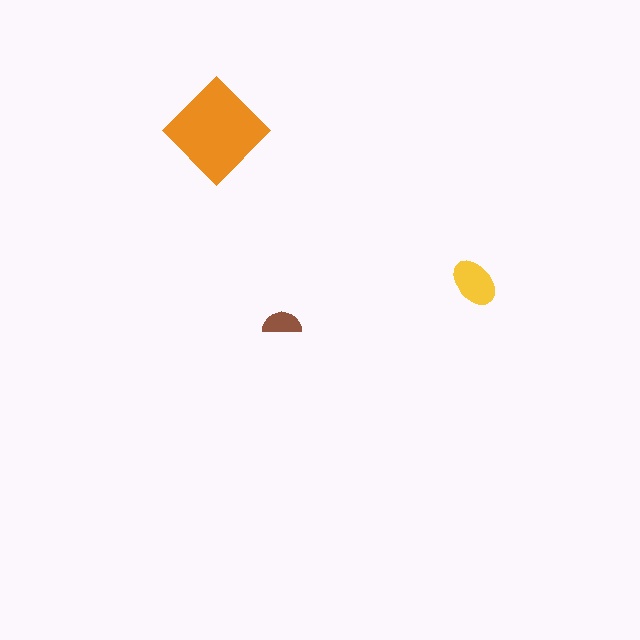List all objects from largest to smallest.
The orange diamond, the yellow ellipse, the brown semicircle.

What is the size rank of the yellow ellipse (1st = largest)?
2nd.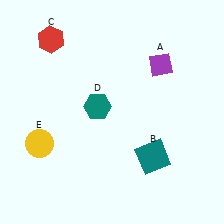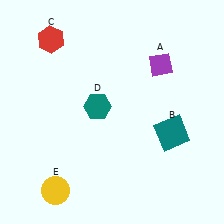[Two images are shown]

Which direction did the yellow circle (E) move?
The yellow circle (E) moved down.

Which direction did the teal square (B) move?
The teal square (B) moved up.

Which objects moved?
The objects that moved are: the teal square (B), the yellow circle (E).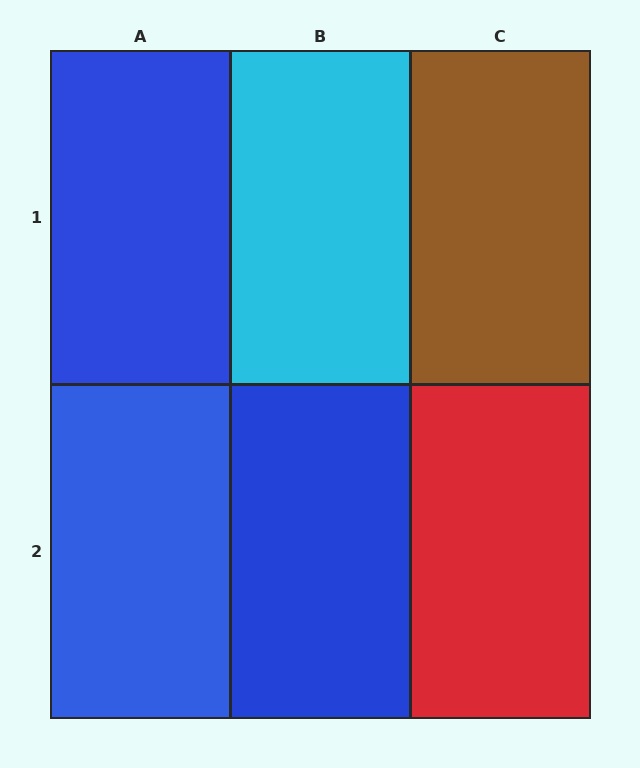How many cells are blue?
3 cells are blue.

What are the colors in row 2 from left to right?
Blue, blue, red.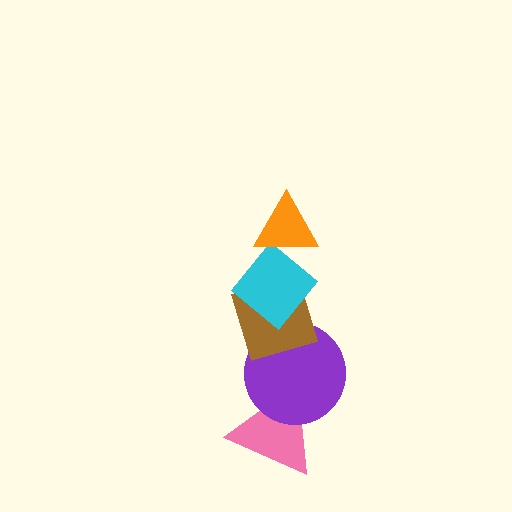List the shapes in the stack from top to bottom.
From top to bottom: the orange triangle, the cyan diamond, the brown diamond, the purple circle, the pink triangle.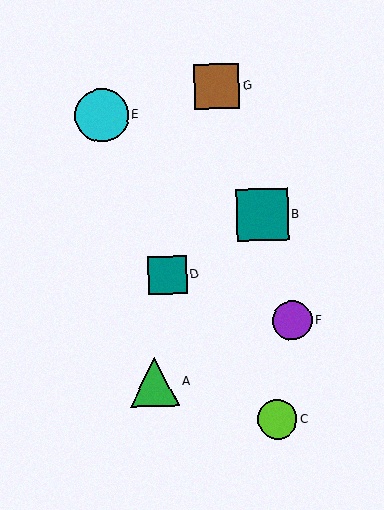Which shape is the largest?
The cyan circle (labeled E) is the largest.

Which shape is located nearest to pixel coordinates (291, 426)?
The lime circle (labeled C) at (277, 419) is nearest to that location.